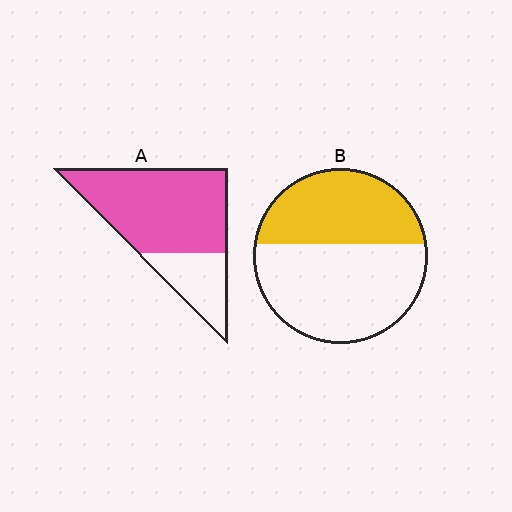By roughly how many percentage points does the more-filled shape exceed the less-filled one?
By roughly 30 percentage points (A over B).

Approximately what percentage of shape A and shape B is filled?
A is approximately 75% and B is approximately 40%.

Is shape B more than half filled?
No.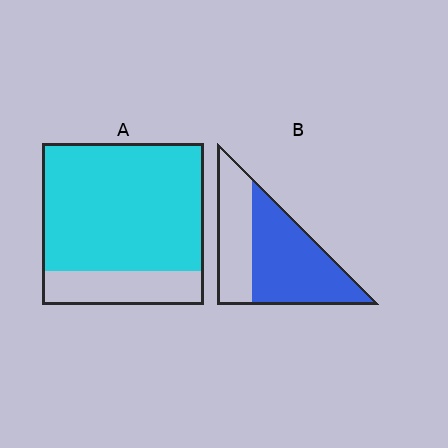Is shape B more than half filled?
Yes.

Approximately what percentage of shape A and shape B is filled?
A is approximately 80% and B is approximately 60%.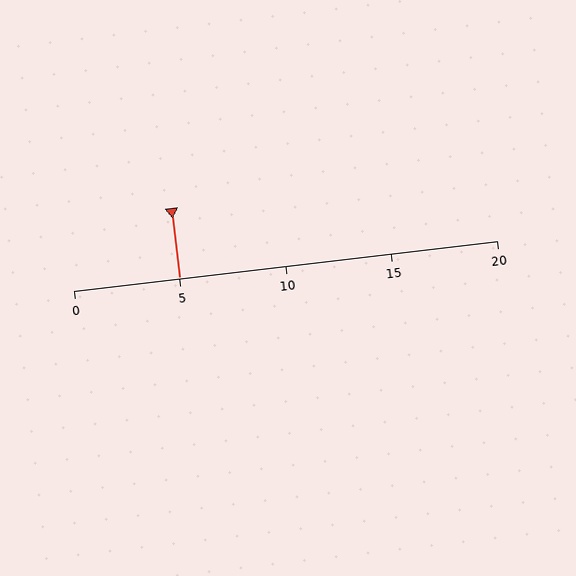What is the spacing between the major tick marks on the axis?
The major ticks are spaced 5 apart.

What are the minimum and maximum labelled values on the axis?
The axis runs from 0 to 20.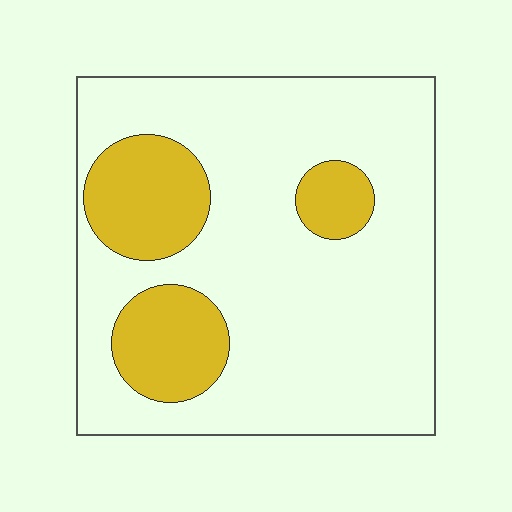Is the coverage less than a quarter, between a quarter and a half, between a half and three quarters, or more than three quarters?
Less than a quarter.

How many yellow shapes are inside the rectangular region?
3.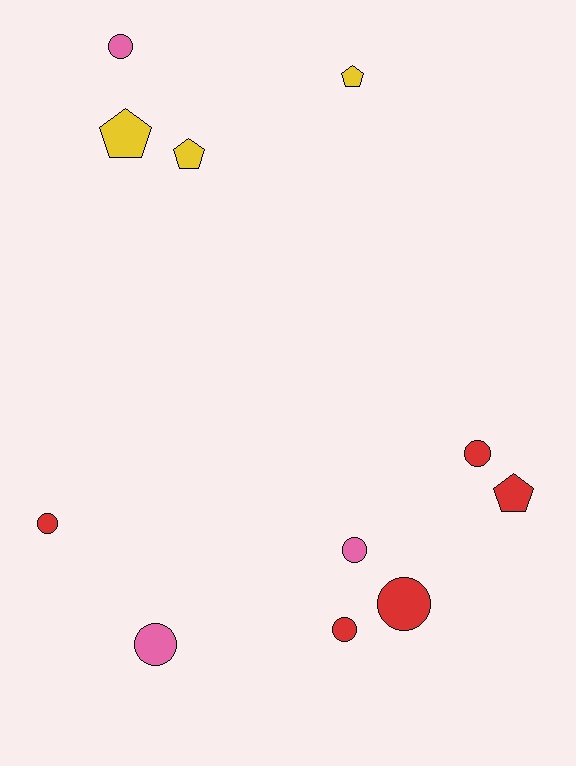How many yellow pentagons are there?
There are 3 yellow pentagons.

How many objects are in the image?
There are 11 objects.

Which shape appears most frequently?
Circle, with 7 objects.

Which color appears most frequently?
Red, with 5 objects.